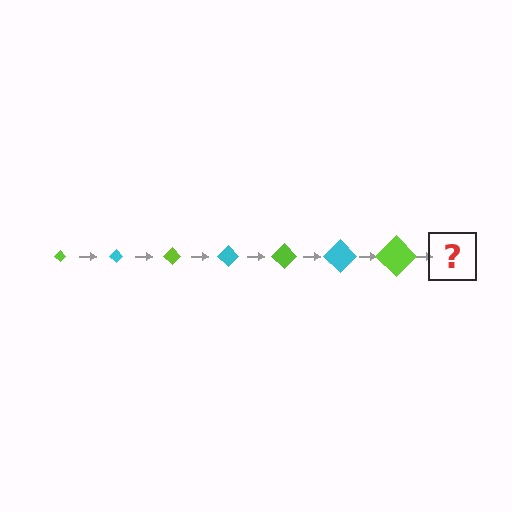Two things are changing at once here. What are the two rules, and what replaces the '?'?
The two rules are that the diamond grows larger each step and the color cycles through lime and cyan. The '?' should be a cyan diamond, larger than the previous one.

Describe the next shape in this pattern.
It should be a cyan diamond, larger than the previous one.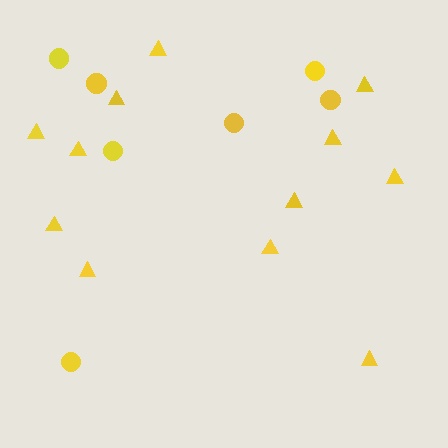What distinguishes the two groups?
There are 2 groups: one group of circles (7) and one group of triangles (12).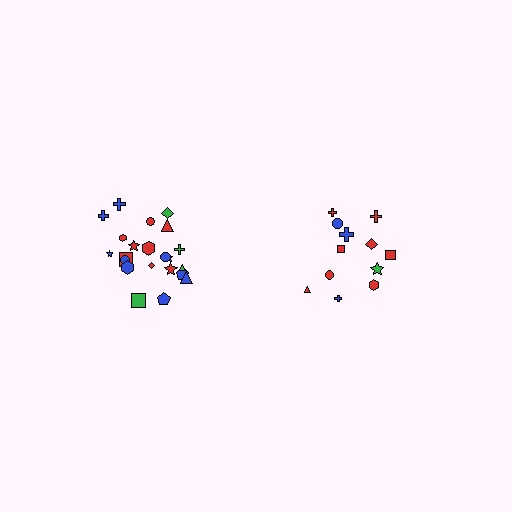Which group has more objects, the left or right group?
The left group.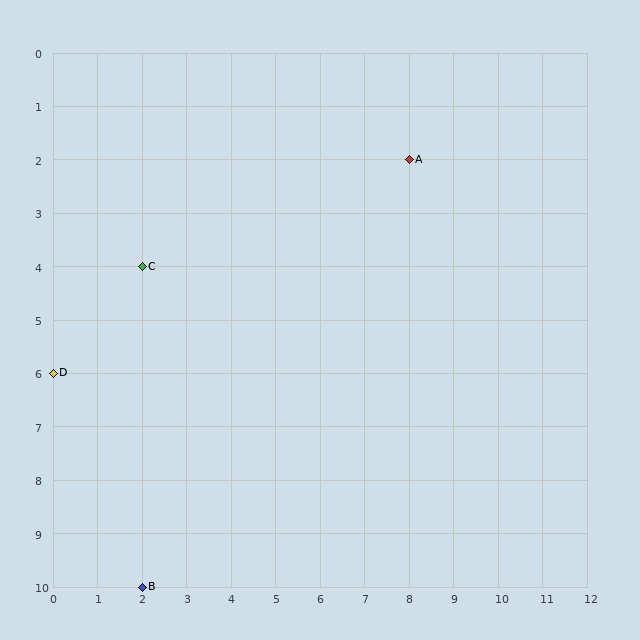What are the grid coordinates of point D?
Point D is at grid coordinates (0, 6).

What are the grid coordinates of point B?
Point B is at grid coordinates (2, 10).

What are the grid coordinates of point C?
Point C is at grid coordinates (2, 4).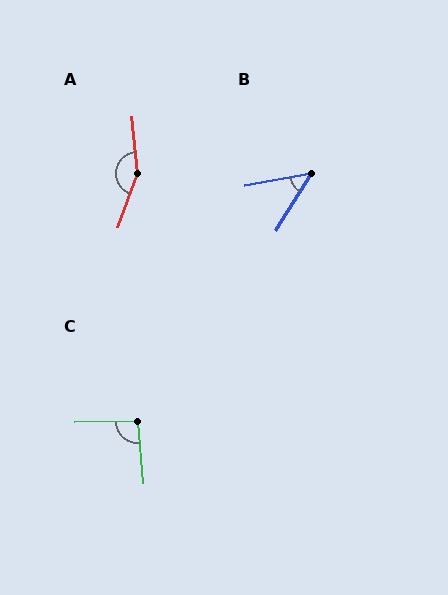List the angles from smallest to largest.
B (48°), C (94°), A (154°).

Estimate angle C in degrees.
Approximately 94 degrees.